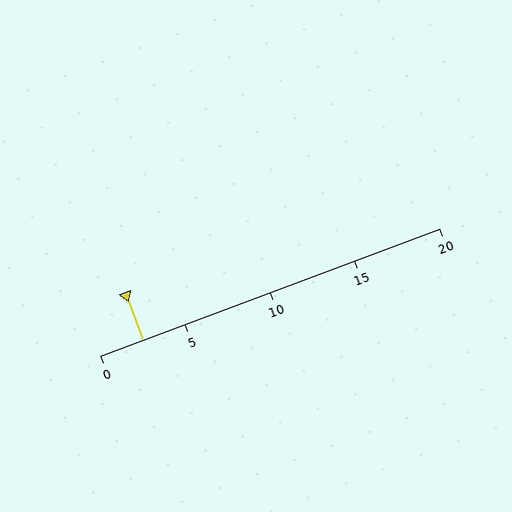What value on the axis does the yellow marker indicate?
The marker indicates approximately 2.5.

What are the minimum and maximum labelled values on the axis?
The axis runs from 0 to 20.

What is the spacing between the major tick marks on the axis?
The major ticks are spaced 5 apart.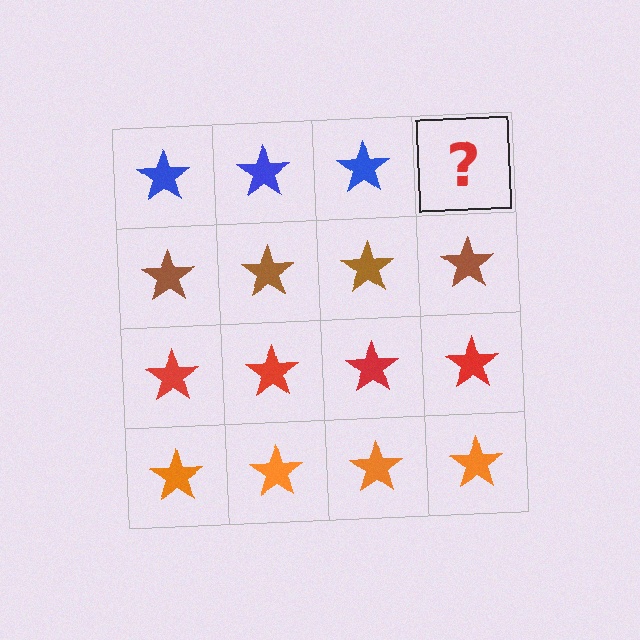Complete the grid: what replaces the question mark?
The question mark should be replaced with a blue star.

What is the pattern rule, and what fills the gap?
The rule is that each row has a consistent color. The gap should be filled with a blue star.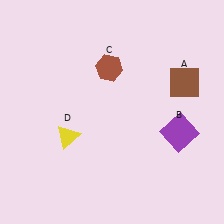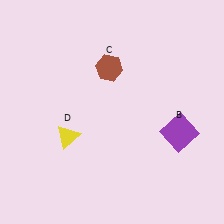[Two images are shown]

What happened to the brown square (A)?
The brown square (A) was removed in Image 2. It was in the top-right area of Image 1.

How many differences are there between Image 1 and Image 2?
There is 1 difference between the two images.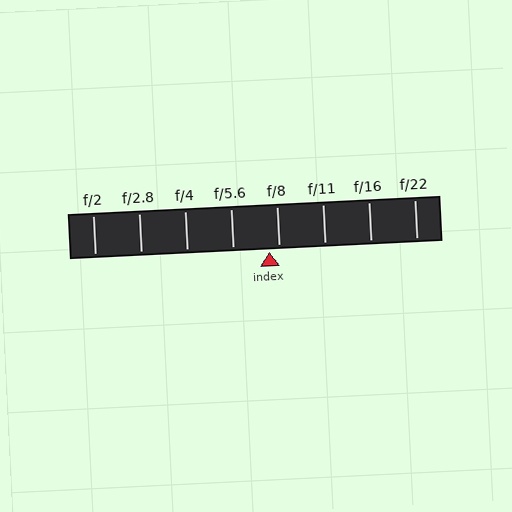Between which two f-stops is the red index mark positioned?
The index mark is between f/5.6 and f/8.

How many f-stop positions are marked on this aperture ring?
There are 8 f-stop positions marked.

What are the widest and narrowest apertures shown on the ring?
The widest aperture shown is f/2 and the narrowest is f/22.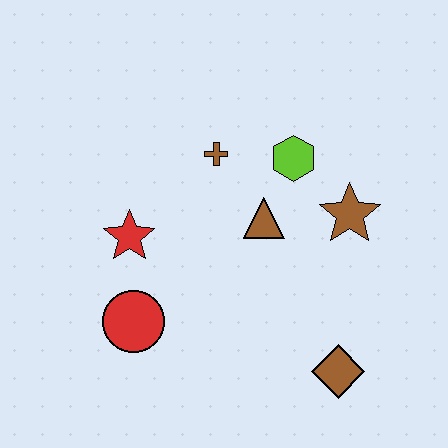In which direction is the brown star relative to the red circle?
The brown star is to the right of the red circle.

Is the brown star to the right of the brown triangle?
Yes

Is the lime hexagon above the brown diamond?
Yes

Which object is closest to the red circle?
The red star is closest to the red circle.